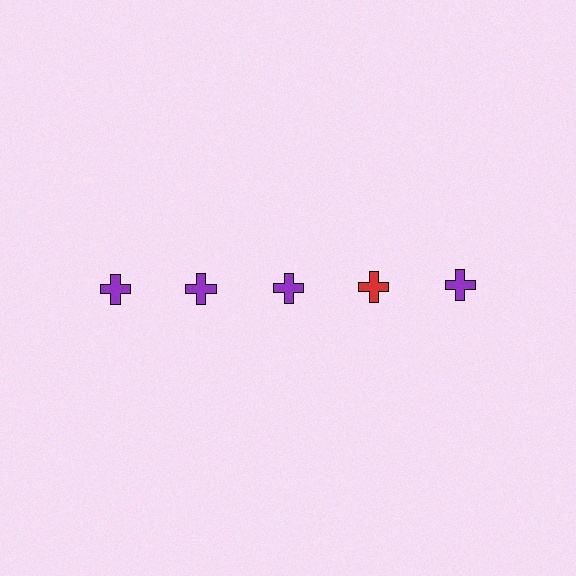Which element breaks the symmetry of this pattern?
The red cross in the top row, second from right column breaks the symmetry. All other shapes are purple crosses.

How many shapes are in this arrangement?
There are 5 shapes arranged in a grid pattern.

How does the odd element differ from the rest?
It has a different color: red instead of purple.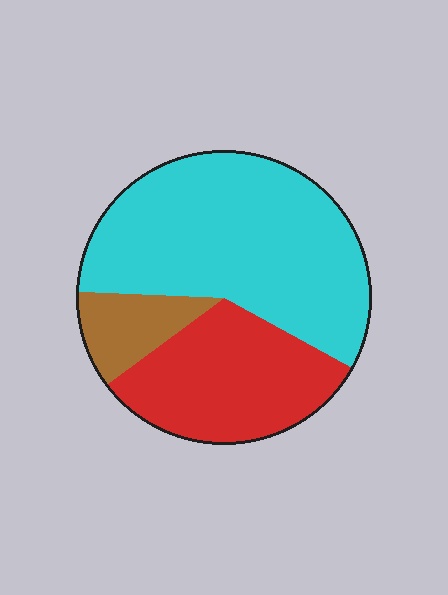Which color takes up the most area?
Cyan, at roughly 55%.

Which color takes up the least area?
Brown, at roughly 10%.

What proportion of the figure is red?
Red covers roughly 30% of the figure.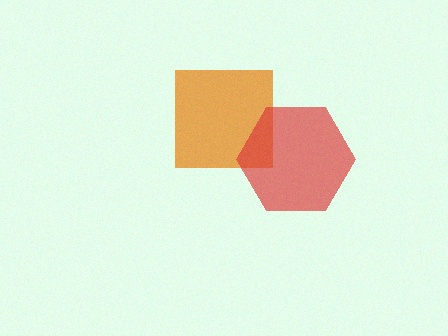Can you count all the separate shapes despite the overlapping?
Yes, there are 2 separate shapes.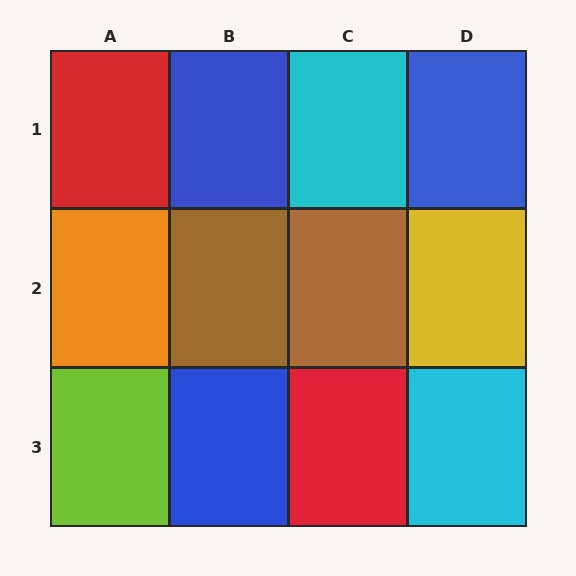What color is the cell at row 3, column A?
Lime.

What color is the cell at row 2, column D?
Yellow.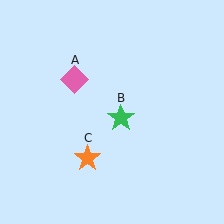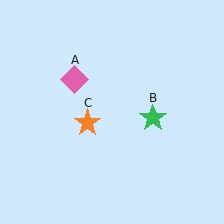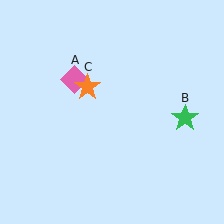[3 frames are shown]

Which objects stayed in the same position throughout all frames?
Pink diamond (object A) remained stationary.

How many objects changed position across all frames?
2 objects changed position: green star (object B), orange star (object C).